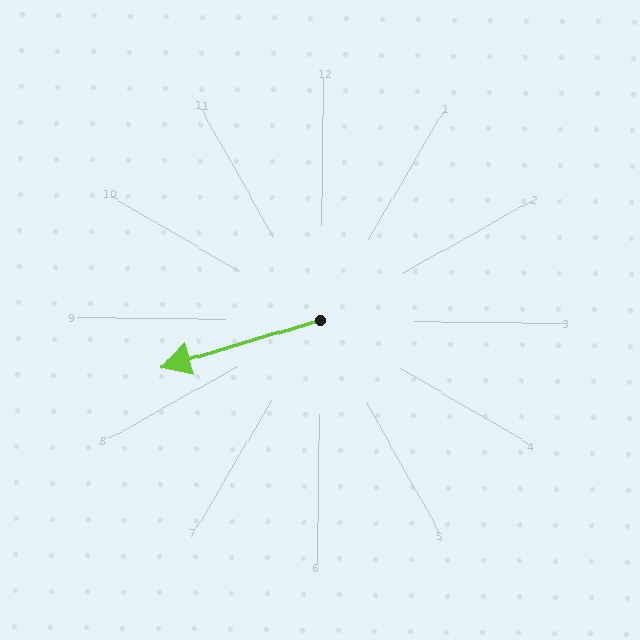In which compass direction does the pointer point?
West.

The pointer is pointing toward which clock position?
Roughly 8 o'clock.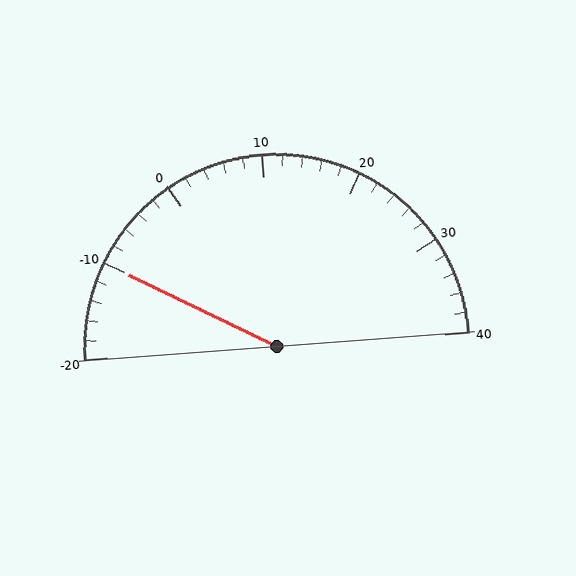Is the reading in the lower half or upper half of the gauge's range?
The reading is in the lower half of the range (-20 to 40).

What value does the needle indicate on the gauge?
The needle indicates approximately -10.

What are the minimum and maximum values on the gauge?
The gauge ranges from -20 to 40.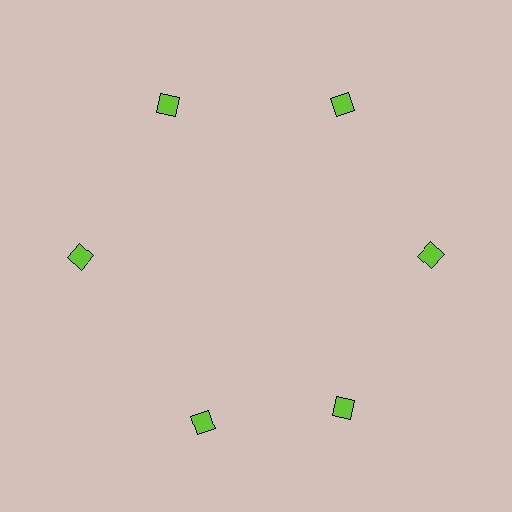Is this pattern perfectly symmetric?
No. The 6 lime squares are arranged in a ring, but one element near the 7 o'clock position is rotated out of alignment along the ring, breaking the 6-fold rotational symmetry.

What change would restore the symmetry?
The symmetry would be restored by rotating it back into even spacing with its neighbors so that all 6 squares sit at equal angles and equal distance from the center.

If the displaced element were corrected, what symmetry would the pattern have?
It would have 6-fold rotational symmetry — the pattern would map onto itself every 60 degrees.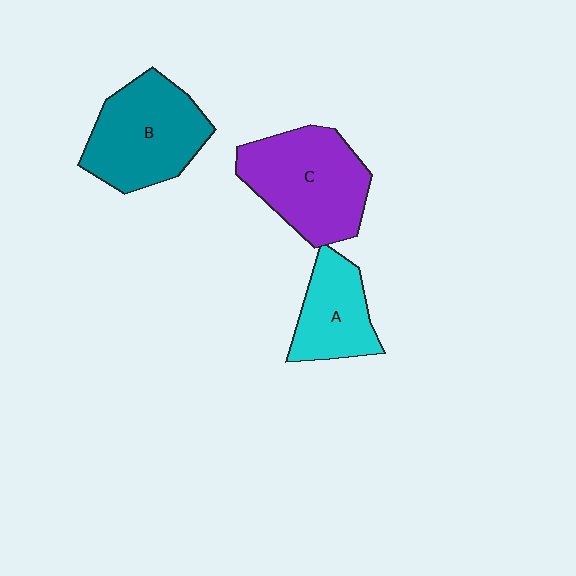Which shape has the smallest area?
Shape A (cyan).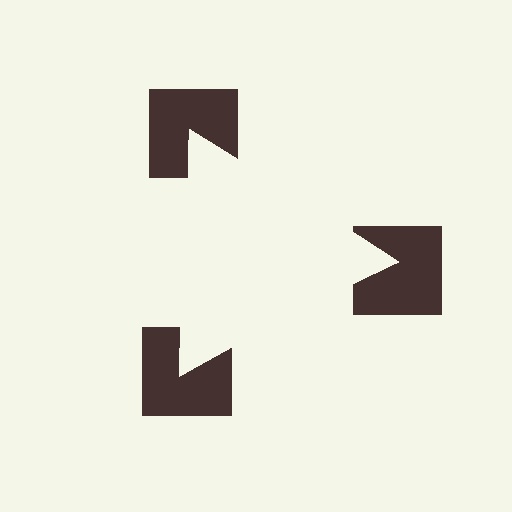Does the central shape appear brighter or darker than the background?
It typically appears slightly brighter than the background, even though no actual brightness change is drawn.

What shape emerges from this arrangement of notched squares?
An illusory triangle — its edges are inferred from the aligned wedge cuts in the notched squares, not physically drawn.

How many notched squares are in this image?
There are 3 — one at each vertex of the illusory triangle.